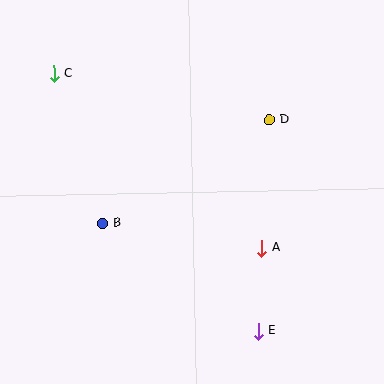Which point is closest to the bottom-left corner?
Point B is closest to the bottom-left corner.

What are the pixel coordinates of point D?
Point D is at (269, 119).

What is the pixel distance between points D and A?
The distance between D and A is 128 pixels.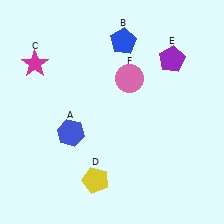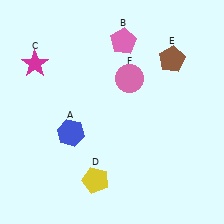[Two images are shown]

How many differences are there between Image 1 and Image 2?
There are 2 differences between the two images.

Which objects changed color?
B changed from blue to pink. E changed from purple to brown.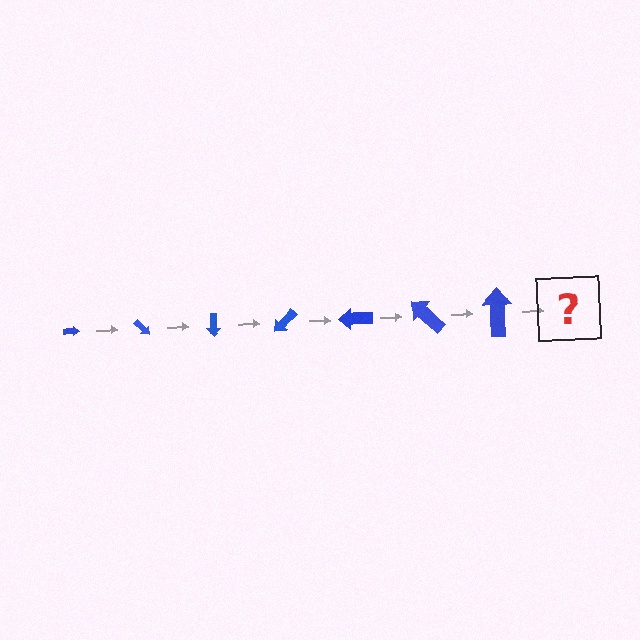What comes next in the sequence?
The next element should be an arrow, larger than the previous one and rotated 315 degrees from the start.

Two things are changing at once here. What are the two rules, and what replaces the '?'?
The two rules are that the arrow grows larger each step and it rotates 45 degrees each step. The '?' should be an arrow, larger than the previous one and rotated 315 degrees from the start.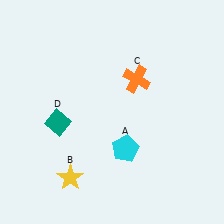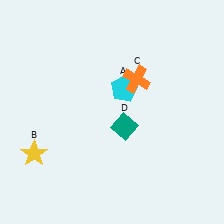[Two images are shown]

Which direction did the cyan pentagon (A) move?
The cyan pentagon (A) moved up.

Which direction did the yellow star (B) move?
The yellow star (B) moved left.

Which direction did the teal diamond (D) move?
The teal diamond (D) moved right.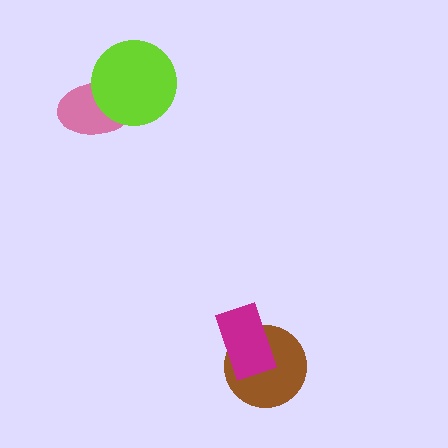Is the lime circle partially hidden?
No, no other shape covers it.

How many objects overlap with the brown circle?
1 object overlaps with the brown circle.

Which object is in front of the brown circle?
The magenta rectangle is in front of the brown circle.